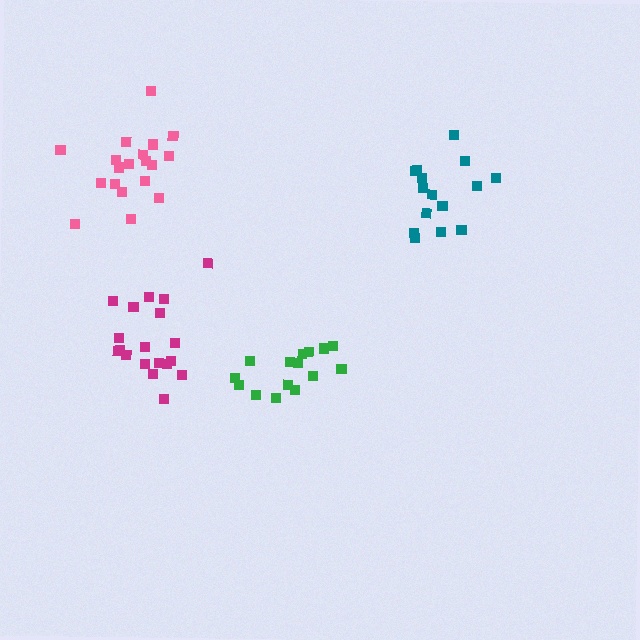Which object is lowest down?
The green cluster is bottommost.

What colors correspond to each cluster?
The clusters are colored: pink, green, teal, magenta.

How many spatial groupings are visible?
There are 4 spatial groupings.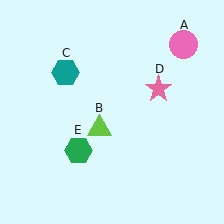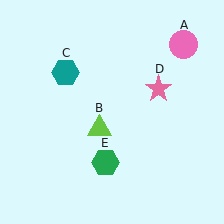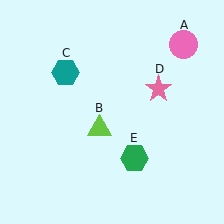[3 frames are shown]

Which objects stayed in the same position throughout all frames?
Pink circle (object A) and lime triangle (object B) and teal hexagon (object C) and pink star (object D) remained stationary.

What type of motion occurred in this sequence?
The green hexagon (object E) rotated counterclockwise around the center of the scene.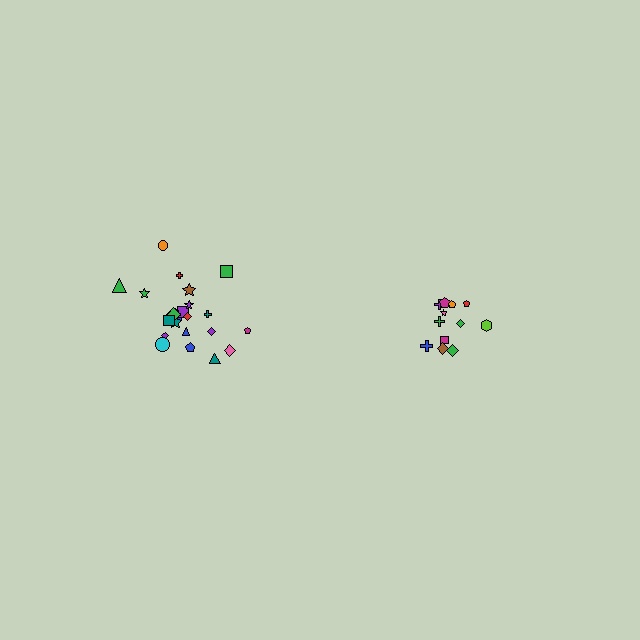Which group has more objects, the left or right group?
The left group.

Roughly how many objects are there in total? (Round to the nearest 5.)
Roughly 35 objects in total.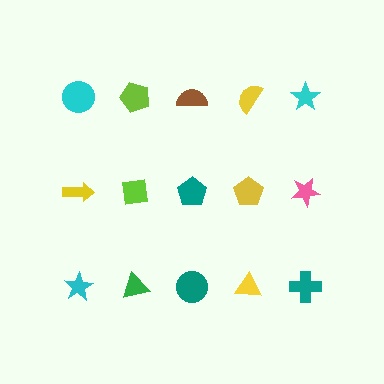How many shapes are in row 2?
5 shapes.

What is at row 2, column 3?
A teal pentagon.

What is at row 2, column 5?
A pink star.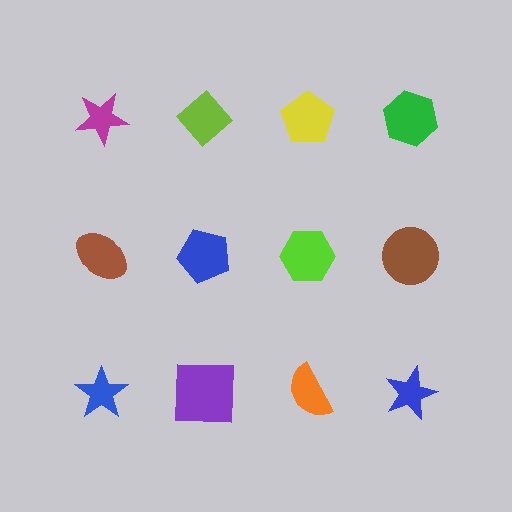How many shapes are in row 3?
4 shapes.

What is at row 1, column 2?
A lime diamond.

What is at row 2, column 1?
A brown ellipse.